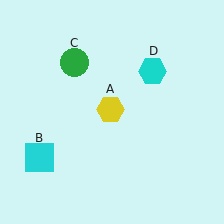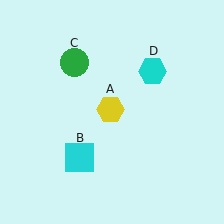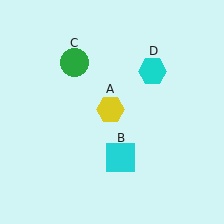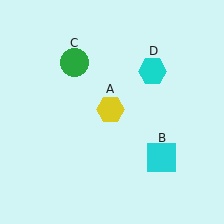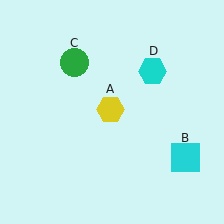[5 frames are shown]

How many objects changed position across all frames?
1 object changed position: cyan square (object B).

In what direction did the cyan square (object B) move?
The cyan square (object B) moved right.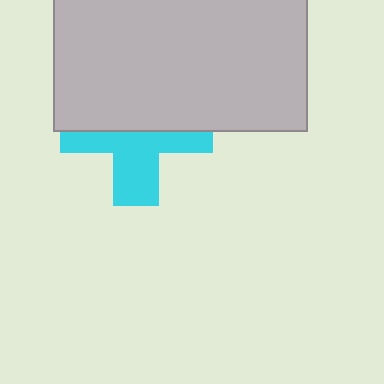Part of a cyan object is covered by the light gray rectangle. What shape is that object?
It is a cross.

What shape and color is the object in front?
The object in front is a light gray rectangle.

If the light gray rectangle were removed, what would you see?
You would see the complete cyan cross.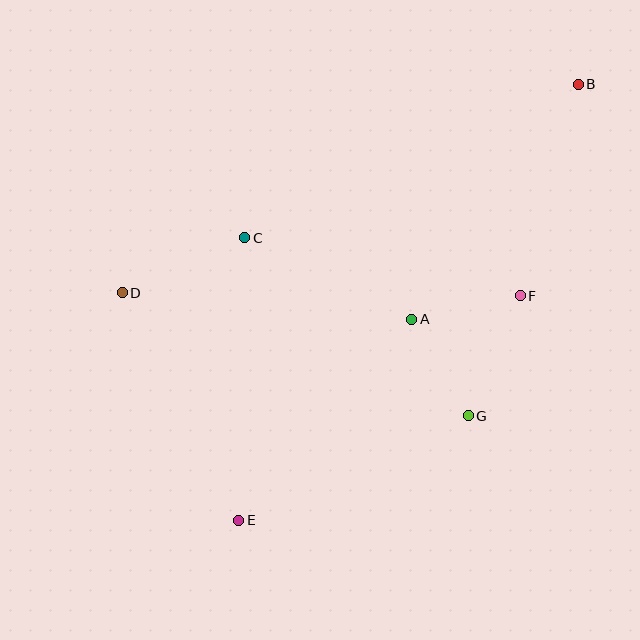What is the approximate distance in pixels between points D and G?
The distance between D and G is approximately 367 pixels.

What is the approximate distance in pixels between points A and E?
The distance between A and E is approximately 265 pixels.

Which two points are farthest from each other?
Points B and E are farthest from each other.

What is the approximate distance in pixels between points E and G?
The distance between E and G is approximately 252 pixels.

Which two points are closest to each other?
Points A and F are closest to each other.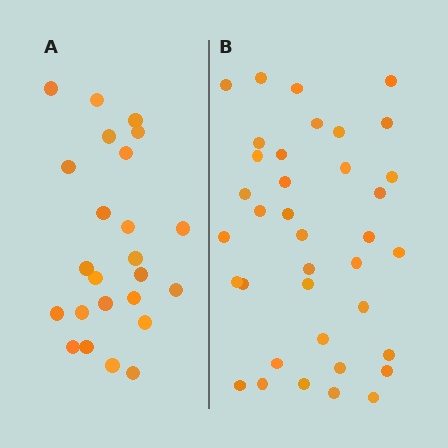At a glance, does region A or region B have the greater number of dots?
Region B (the right region) has more dots.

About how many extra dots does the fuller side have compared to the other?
Region B has approximately 15 more dots than region A.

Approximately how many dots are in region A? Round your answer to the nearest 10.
About 20 dots. (The exact count is 24, which rounds to 20.)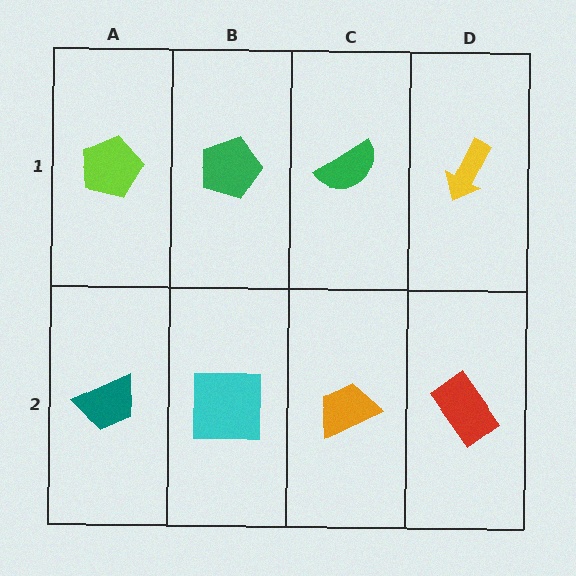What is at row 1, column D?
A yellow arrow.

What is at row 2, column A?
A teal trapezoid.